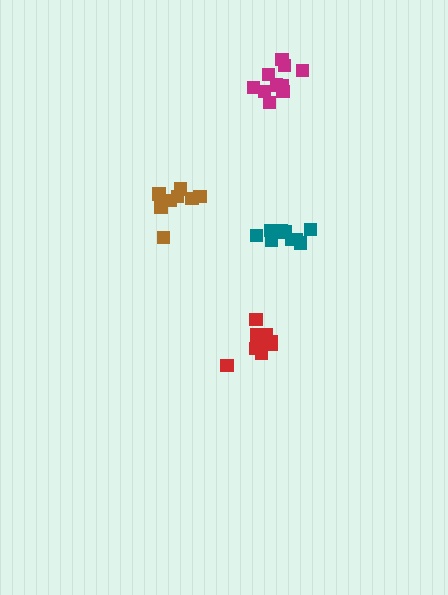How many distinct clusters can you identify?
There are 4 distinct clusters.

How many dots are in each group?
Group 1: 11 dots, Group 2: 9 dots, Group 3: 12 dots, Group 4: 9 dots (41 total).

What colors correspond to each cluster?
The clusters are colored: magenta, brown, teal, red.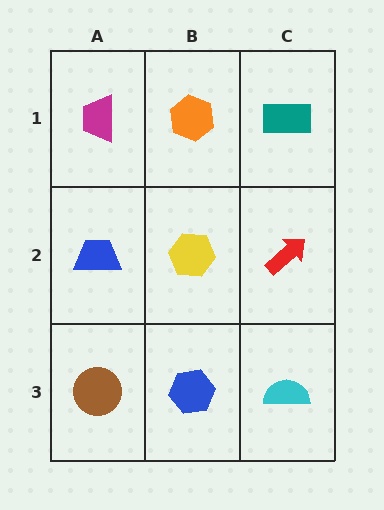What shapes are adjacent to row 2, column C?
A teal rectangle (row 1, column C), a cyan semicircle (row 3, column C), a yellow hexagon (row 2, column B).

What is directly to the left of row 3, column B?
A brown circle.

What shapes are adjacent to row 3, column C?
A red arrow (row 2, column C), a blue hexagon (row 3, column B).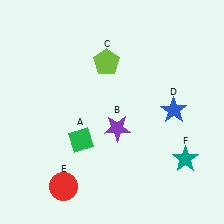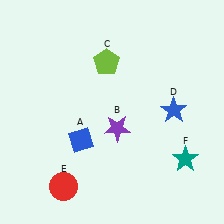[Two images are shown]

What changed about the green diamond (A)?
In Image 1, A is green. In Image 2, it changed to blue.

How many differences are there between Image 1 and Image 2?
There is 1 difference between the two images.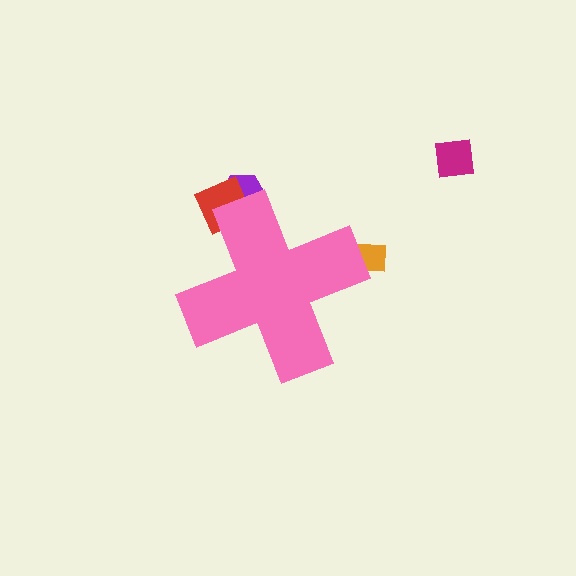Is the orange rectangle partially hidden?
Yes, the orange rectangle is partially hidden behind the pink cross.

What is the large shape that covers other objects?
A pink cross.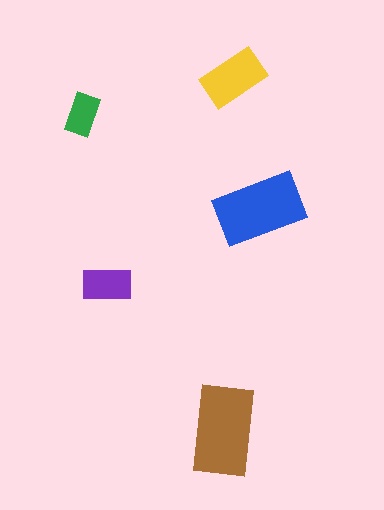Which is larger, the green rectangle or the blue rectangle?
The blue one.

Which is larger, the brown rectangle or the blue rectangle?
The brown one.